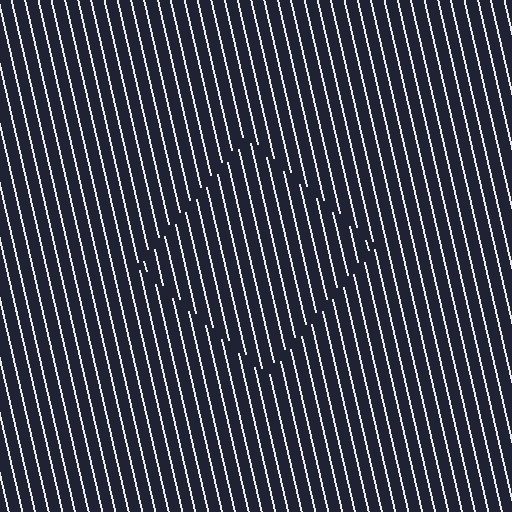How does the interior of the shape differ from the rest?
The interior of the shape contains the same grating, shifted by half a period — the contour is defined by the phase discontinuity where line-ends from the inner and outer gratings abut.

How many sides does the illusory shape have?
4 sides — the line-ends trace a square.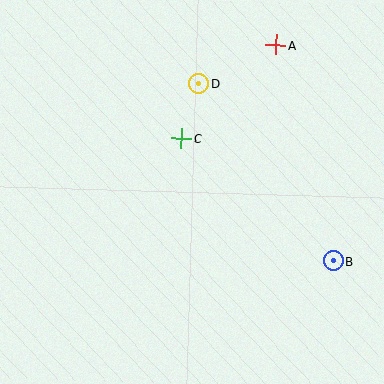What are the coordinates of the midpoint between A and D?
The midpoint between A and D is at (237, 64).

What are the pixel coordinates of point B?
Point B is at (333, 261).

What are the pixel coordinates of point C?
Point C is at (181, 138).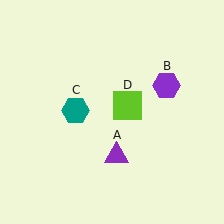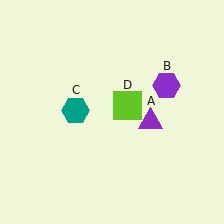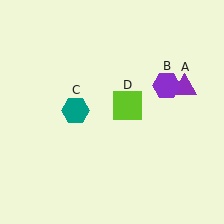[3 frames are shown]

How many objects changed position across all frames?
1 object changed position: purple triangle (object A).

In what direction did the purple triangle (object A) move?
The purple triangle (object A) moved up and to the right.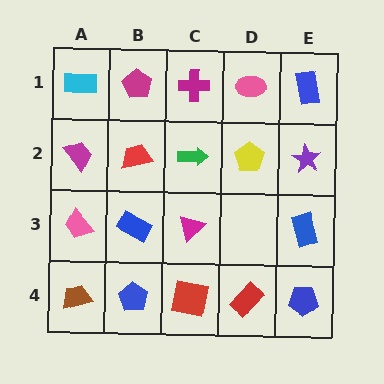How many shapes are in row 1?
5 shapes.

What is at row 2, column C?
A green arrow.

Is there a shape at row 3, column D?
No, that cell is empty.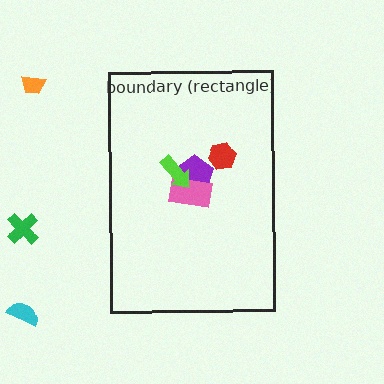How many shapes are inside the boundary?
4 inside, 3 outside.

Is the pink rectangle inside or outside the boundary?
Inside.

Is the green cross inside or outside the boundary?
Outside.